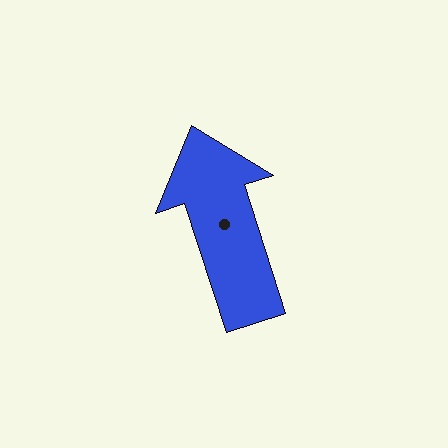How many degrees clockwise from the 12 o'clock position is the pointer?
Approximately 342 degrees.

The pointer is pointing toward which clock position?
Roughly 11 o'clock.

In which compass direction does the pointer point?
North.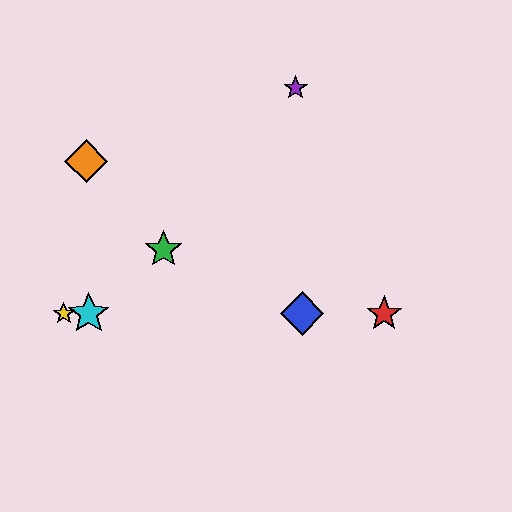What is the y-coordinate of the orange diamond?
The orange diamond is at y≈161.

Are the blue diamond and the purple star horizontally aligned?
No, the blue diamond is at y≈314 and the purple star is at y≈88.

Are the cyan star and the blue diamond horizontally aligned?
Yes, both are at y≈314.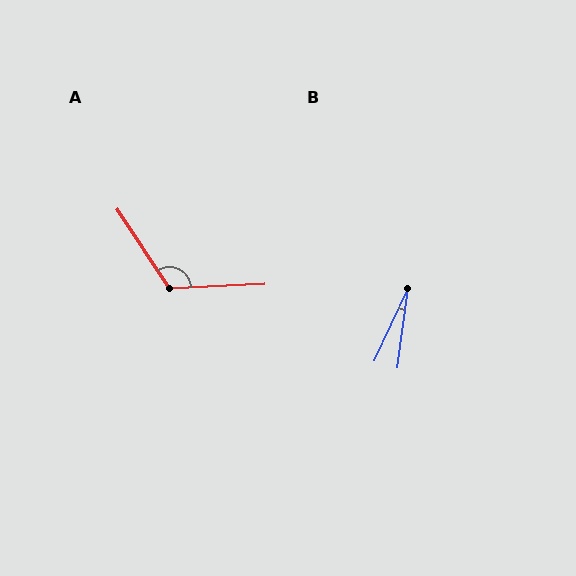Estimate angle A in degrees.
Approximately 121 degrees.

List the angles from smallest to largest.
B (17°), A (121°).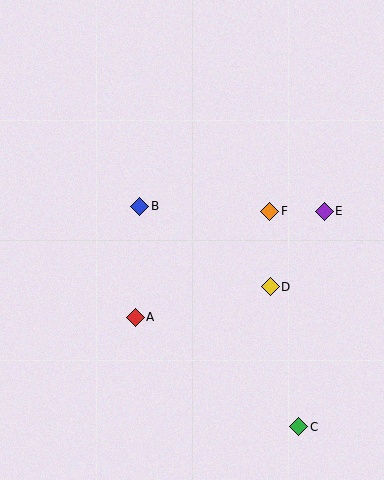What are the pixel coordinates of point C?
Point C is at (299, 427).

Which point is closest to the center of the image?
Point B at (140, 206) is closest to the center.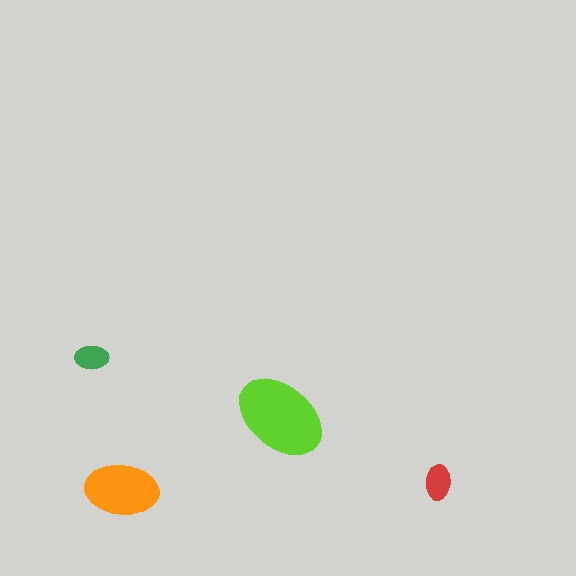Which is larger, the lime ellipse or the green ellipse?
The lime one.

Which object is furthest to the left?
The green ellipse is leftmost.